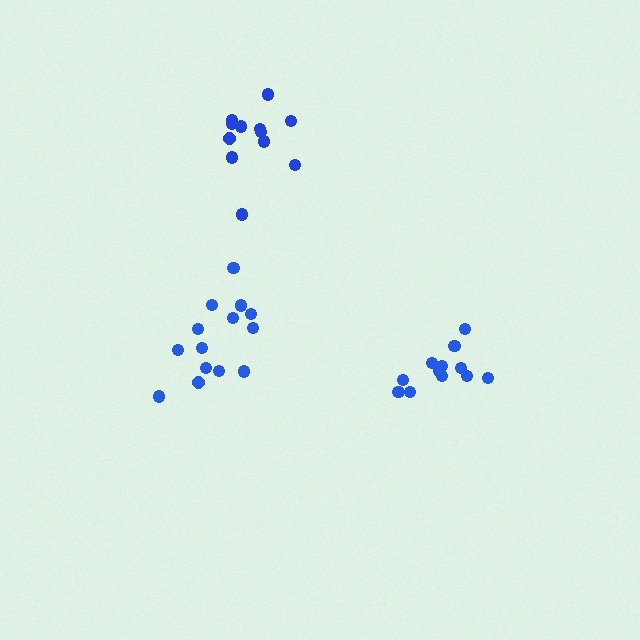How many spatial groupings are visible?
There are 3 spatial groupings.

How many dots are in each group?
Group 1: 12 dots, Group 2: 14 dots, Group 3: 12 dots (38 total).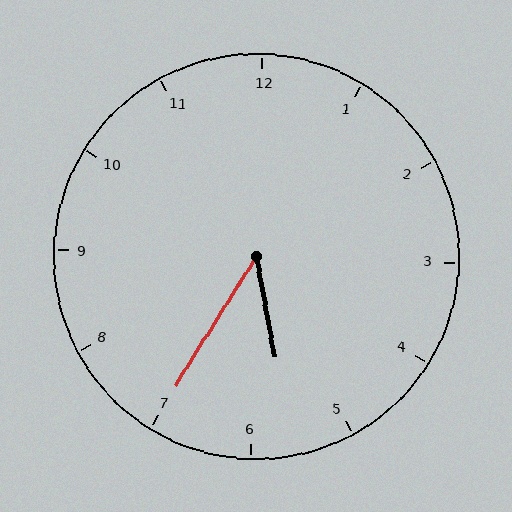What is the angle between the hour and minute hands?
Approximately 42 degrees.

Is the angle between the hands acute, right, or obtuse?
It is acute.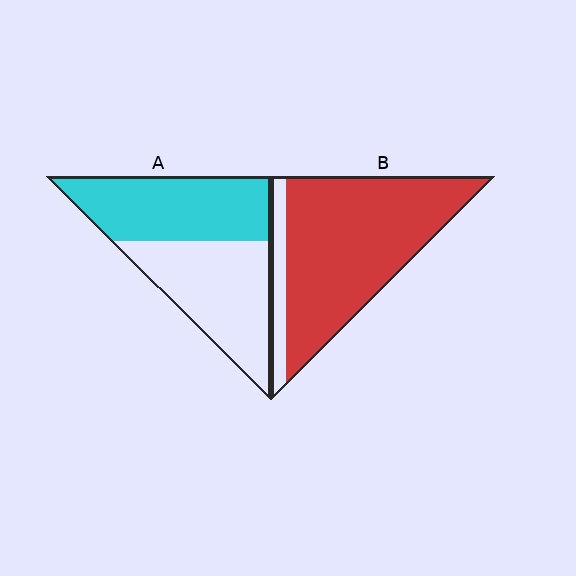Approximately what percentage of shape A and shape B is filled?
A is approximately 50% and B is approximately 85%.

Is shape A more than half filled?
Roughly half.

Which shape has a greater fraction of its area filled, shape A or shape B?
Shape B.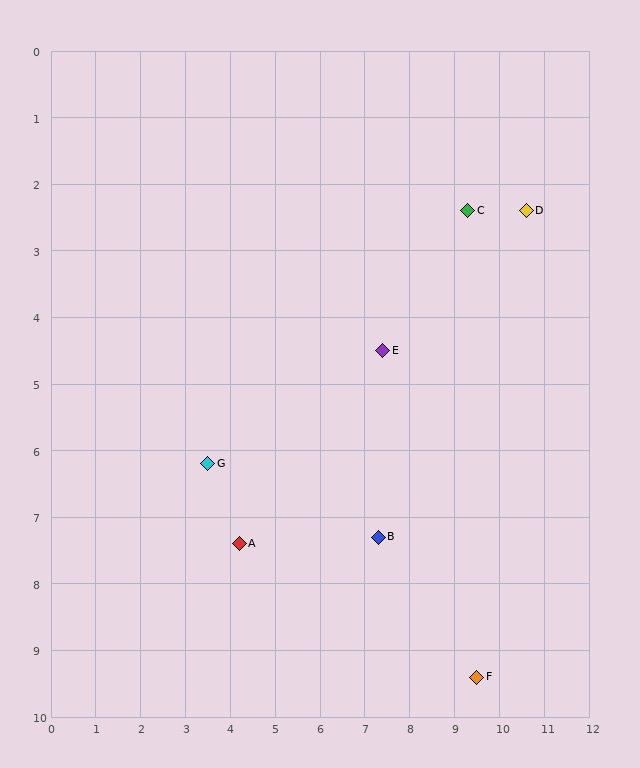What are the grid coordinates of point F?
Point F is at approximately (9.5, 9.4).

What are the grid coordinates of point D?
Point D is at approximately (10.6, 2.4).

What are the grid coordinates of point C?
Point C is at approximately (9.3, 2.4).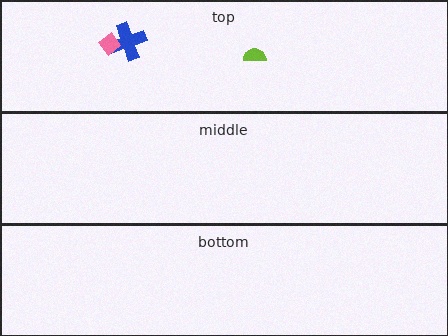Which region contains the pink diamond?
The top region.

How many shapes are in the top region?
3.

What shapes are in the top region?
The lime semicircle, the blue cross, the pink diamond.